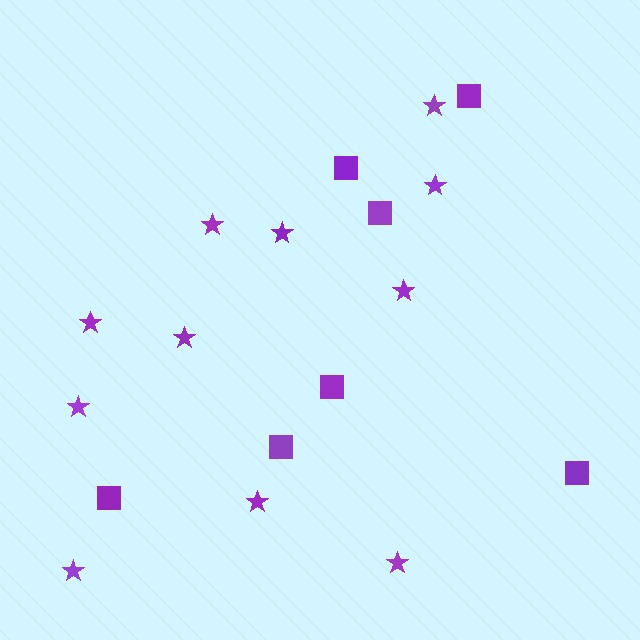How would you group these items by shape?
There are 2 groups: one group of squares (7) and one group of stars (11).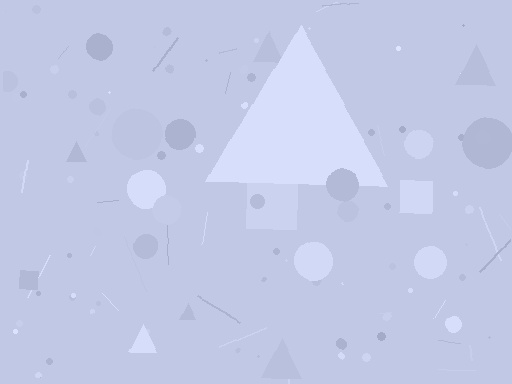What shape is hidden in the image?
A triangle is hidden in the image.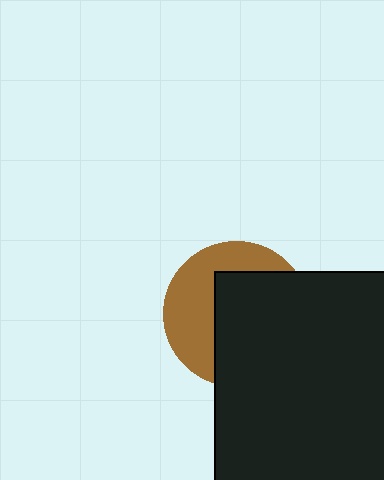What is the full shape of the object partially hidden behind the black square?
The partially hidden object is a brown circle.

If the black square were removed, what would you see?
You would see the complete brown circle.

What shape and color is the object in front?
The object in front is a black square.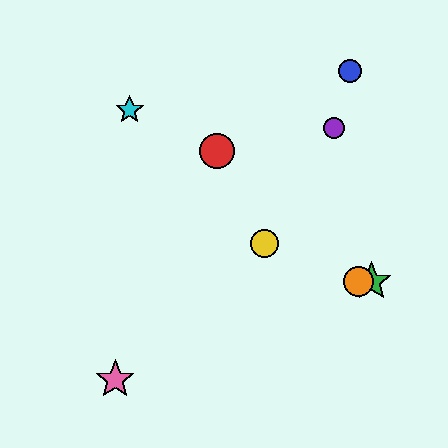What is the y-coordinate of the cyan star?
The cyan star is at y≈110.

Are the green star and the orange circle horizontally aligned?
Yes, both are at y≈282.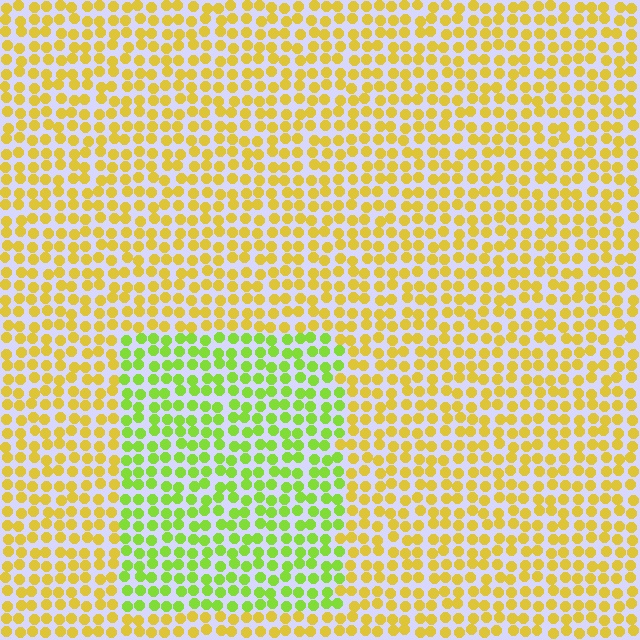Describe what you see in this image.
The image is filled with small yellow elements in a uniform arrangement. A rectangle-shaped region is visible where the elements are tinted to a slightly different hue, forming a subtle color boundary.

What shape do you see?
I see a rectangle.